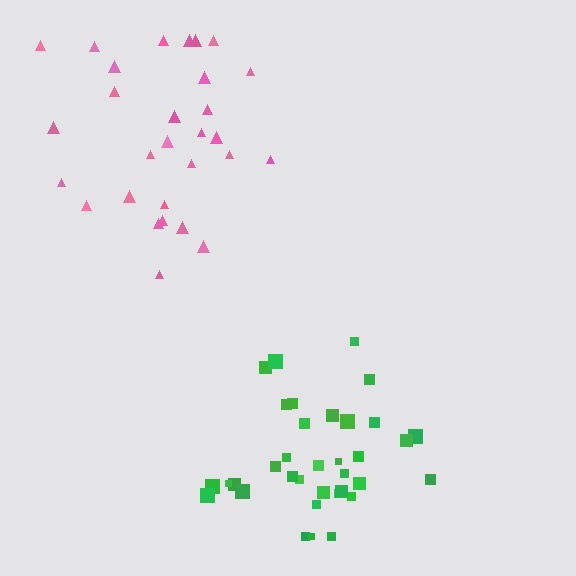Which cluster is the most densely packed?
Green.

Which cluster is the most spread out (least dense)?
Pink.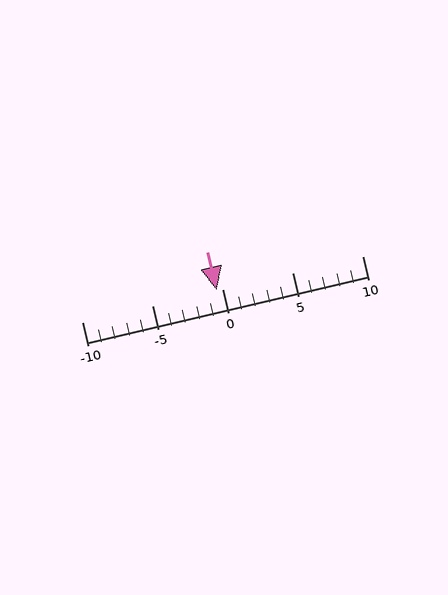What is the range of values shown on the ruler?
The ruler shows values from -10 to 10.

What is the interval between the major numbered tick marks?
The major tick marks are spaced 5 units apart.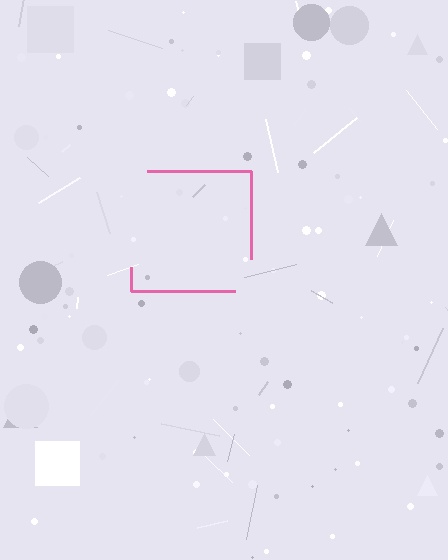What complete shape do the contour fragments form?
The contour fragments form a square.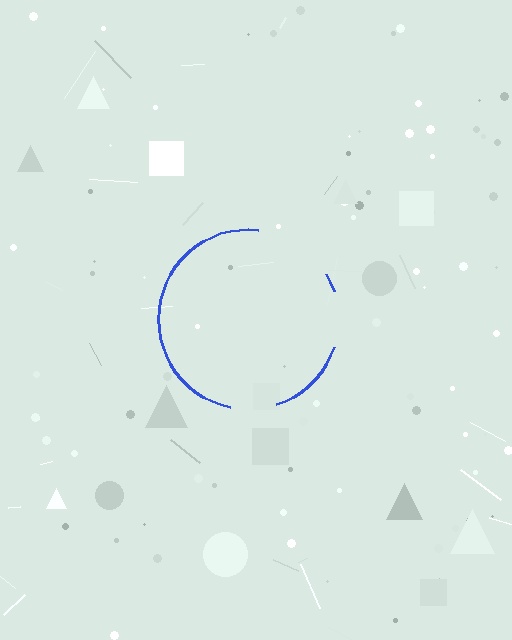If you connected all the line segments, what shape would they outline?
They would outline a circle.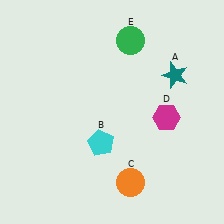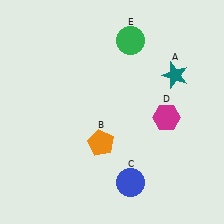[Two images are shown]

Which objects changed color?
B changed from cyan to orange. C changed from orange to blue.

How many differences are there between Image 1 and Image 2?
There are 2 differences between the two images.